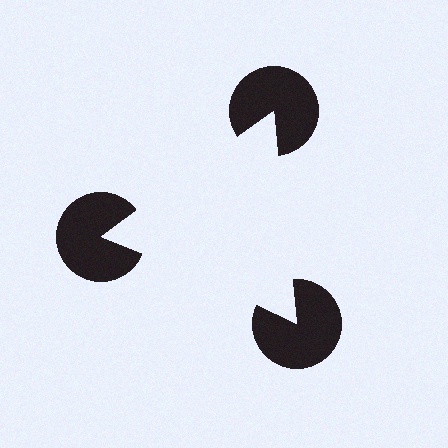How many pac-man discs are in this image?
There are 3 — one at each vertex of the illusory triangle.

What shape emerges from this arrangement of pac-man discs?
An illusory triangle — its edges are inferred from the aligned wedge cuts in the pac-man discs, not physically drawn.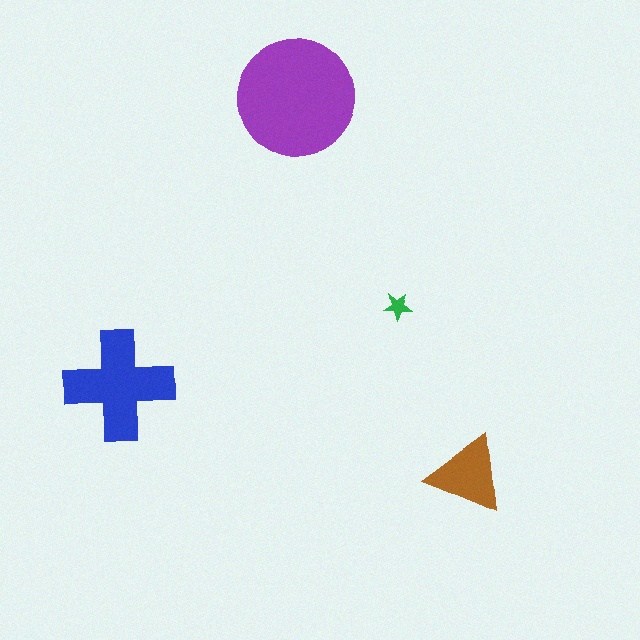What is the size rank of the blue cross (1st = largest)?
2nd.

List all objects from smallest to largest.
The green star, the brown triangle, the blue cross, the purple circle.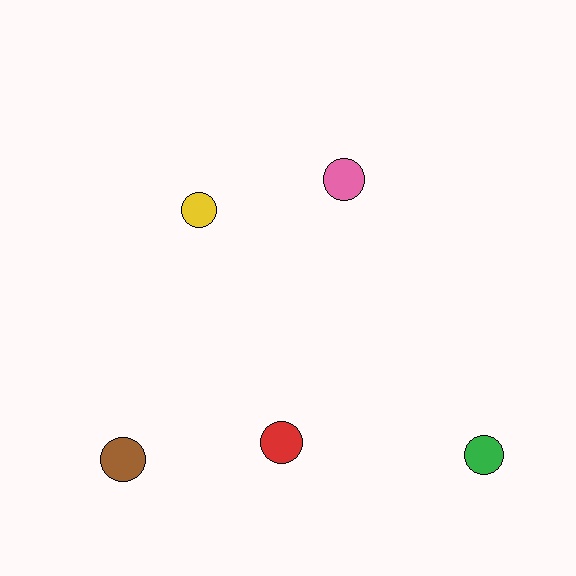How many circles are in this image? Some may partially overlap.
There are 5 circles.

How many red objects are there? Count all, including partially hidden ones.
There is 1 red object.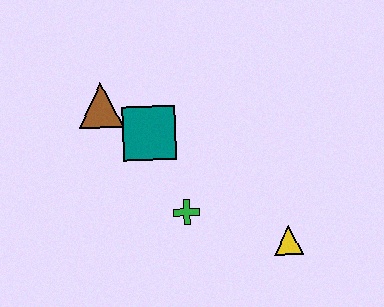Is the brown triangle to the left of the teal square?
Yes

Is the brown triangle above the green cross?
Yes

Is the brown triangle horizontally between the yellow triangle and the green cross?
No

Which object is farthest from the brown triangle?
The yellow triangle is farthest from the brown triangle.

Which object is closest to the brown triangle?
The teal square is closest to the brown triangle.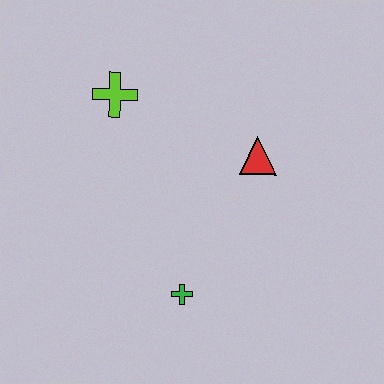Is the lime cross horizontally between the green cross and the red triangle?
No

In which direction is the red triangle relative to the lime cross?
The red triangle is to the right of the lime cross.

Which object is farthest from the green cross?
The lime cross is farthest from the green cross.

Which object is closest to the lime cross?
The red triangle is closest to the lime cross.